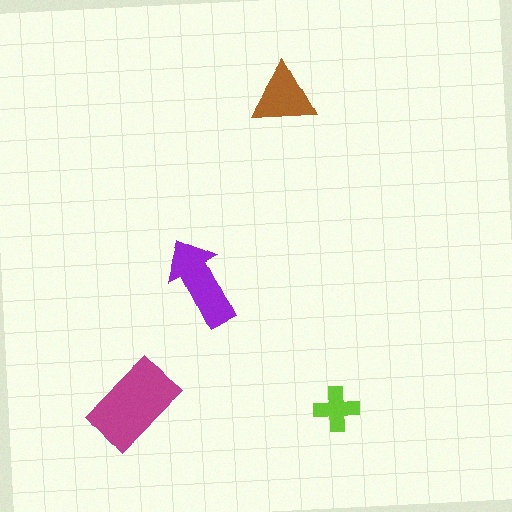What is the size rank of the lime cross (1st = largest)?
4th.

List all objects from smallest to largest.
The lime cross, the brown triangle, the purple arrow, the magenta rectangle.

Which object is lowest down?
The lime cross is bottommost.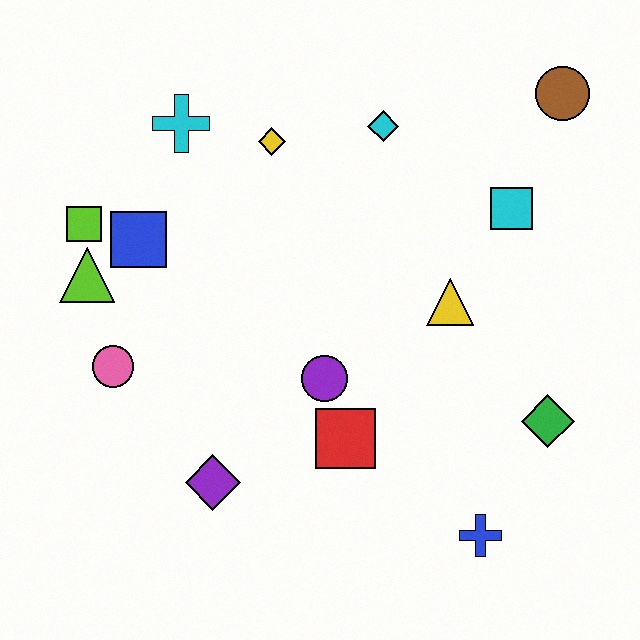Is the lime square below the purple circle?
No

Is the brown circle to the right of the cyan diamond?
Yes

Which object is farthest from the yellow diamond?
The blue cross is farthest from the yellow diamond.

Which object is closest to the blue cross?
The green diamond is closest to the blue cross.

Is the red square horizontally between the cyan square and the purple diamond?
Yes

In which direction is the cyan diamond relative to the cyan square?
The cyan diamond is to the left of the cyan square.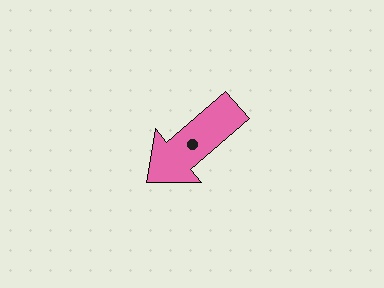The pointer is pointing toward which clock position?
Roughly 8 o'clock.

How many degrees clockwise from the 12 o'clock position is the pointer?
Approximately 229 degrees.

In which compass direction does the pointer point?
Southwest.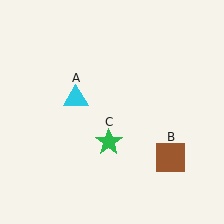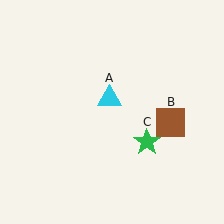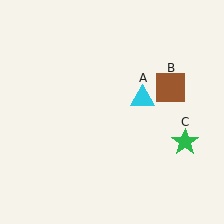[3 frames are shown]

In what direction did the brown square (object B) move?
The brown square (object B) moved up.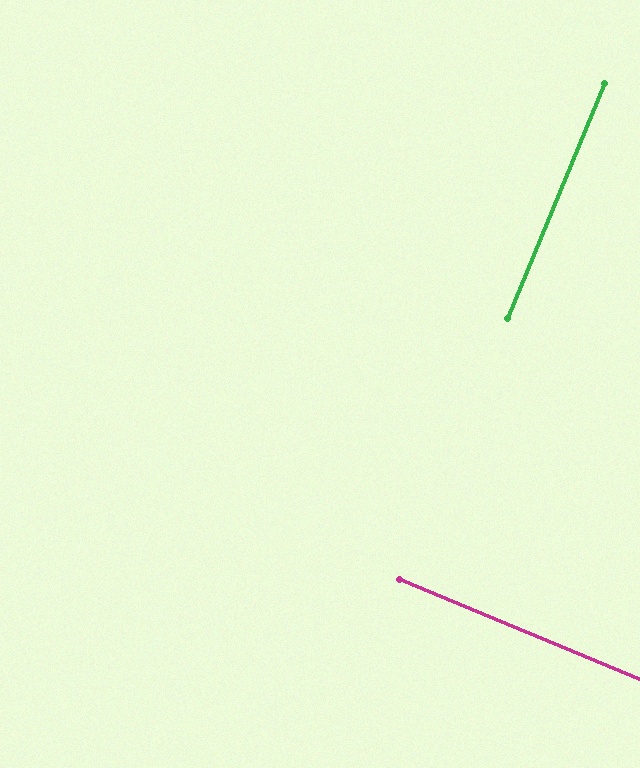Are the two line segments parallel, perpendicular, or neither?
Perpendicular — they meet at approximately 90°.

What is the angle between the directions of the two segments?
Approximately 90 degrees.